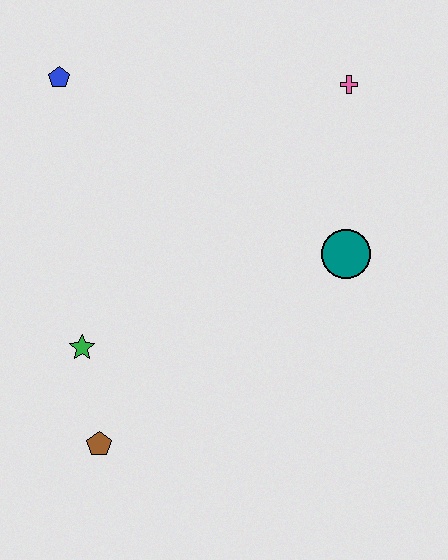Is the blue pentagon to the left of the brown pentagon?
Yes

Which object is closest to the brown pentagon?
The green star is closest to the brown pentagon.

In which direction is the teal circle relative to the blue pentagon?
The teal circle is to the right of the blue pentagon.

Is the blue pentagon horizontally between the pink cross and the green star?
No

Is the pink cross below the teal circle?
No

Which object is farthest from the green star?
The pink cross is farthest from the green star.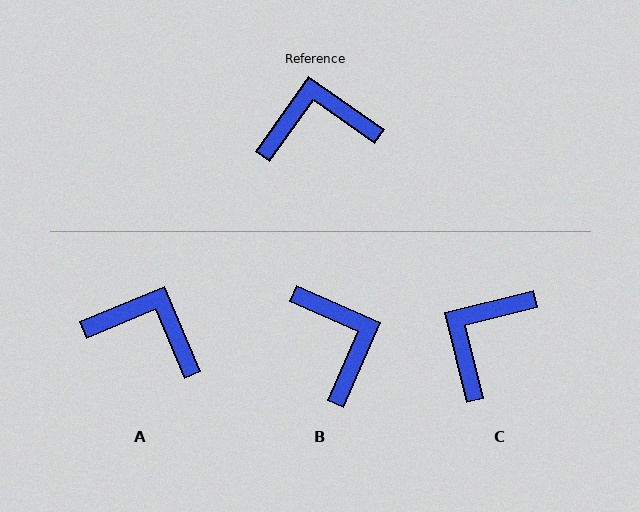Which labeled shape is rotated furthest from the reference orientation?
B, about 79 degrees away.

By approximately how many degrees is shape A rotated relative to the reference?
Approximately 32 degrees clockwise.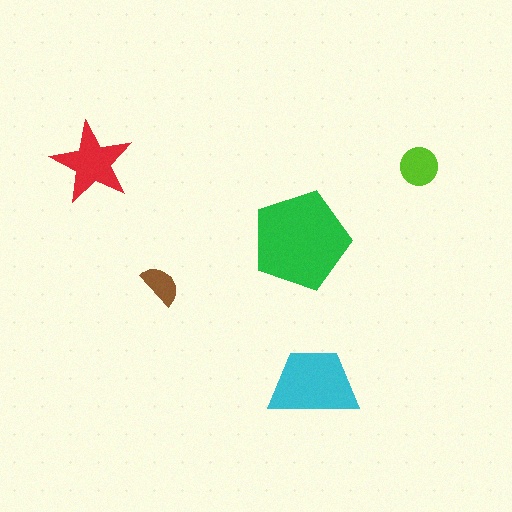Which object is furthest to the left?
The red star is leftmost.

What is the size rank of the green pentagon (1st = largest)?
1st.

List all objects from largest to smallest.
The green pentagon, the cyan trapezoid, the red star, the lime circle, the brown semicircle.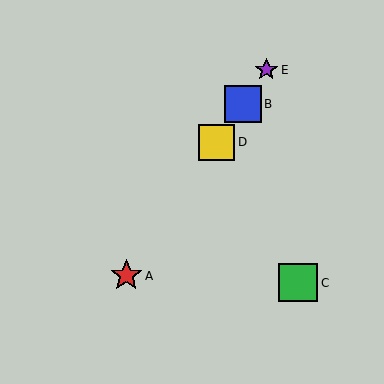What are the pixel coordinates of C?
Object C is at (298, 283).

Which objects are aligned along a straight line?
Objects A, B, D, E are aligned along a straight line.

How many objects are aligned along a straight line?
4 objects (A, B, D, E) are aligned along a straight line.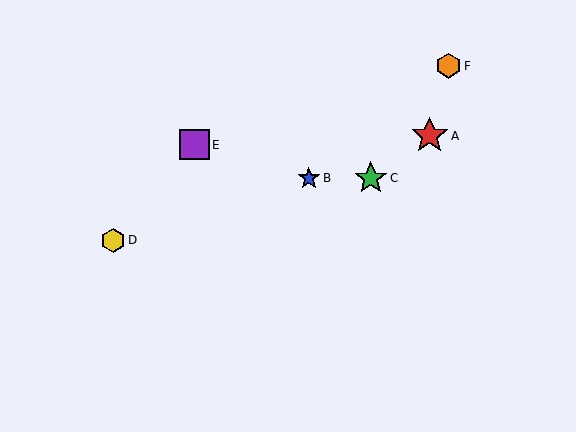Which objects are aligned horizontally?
Objects B, C are aligned horizontally.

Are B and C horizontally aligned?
Yes, both are at y≈178.